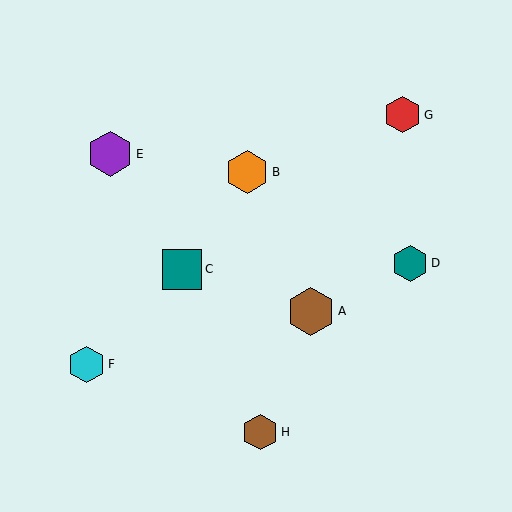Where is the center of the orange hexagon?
The center of the orange hexagon is at (247, 172).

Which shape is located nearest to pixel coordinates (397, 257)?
The teal hexagon (labeled D) at (410, 263) is nearest to that location.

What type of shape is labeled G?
Shape G is a red hexagon.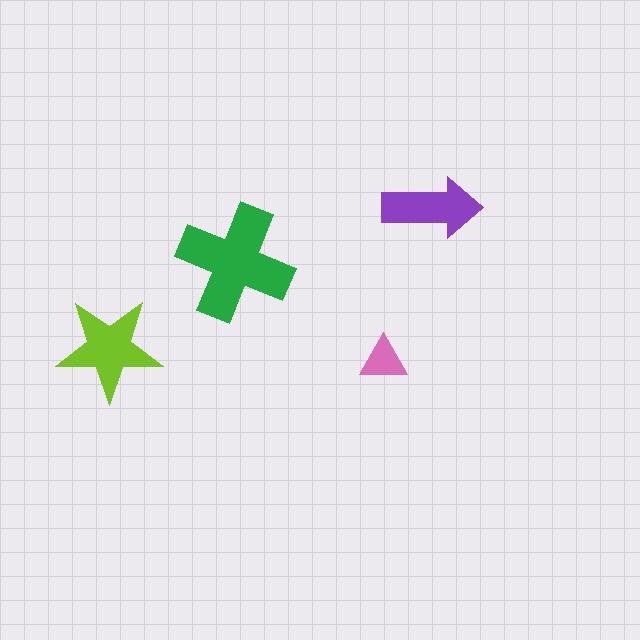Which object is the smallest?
The pink triangle.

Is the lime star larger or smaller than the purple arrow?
Larger.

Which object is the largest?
The green cross.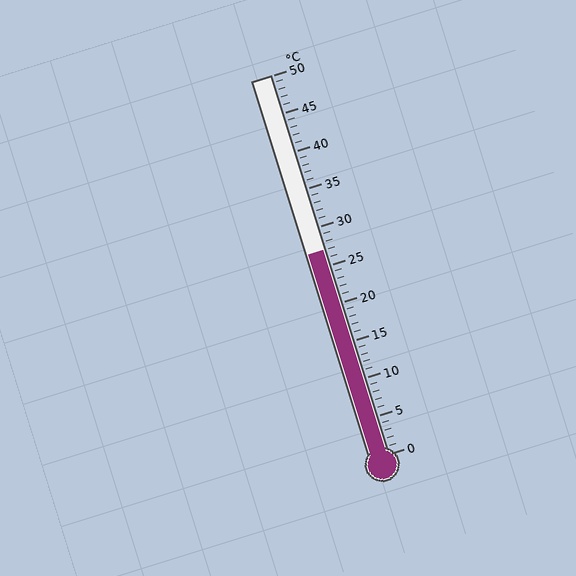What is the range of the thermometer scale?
The thermometer scale ranges from 0°C to 50°C.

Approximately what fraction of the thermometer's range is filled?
The thermometer is filled to approximately 55% of its range.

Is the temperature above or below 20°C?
The temperature is above 20°C.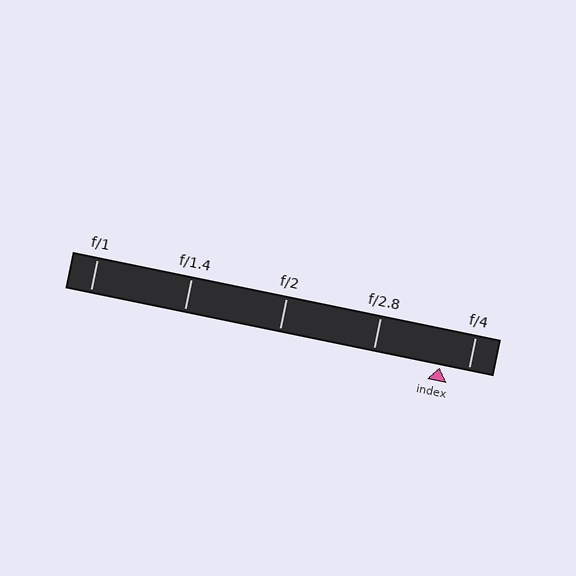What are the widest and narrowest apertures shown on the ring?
The widest aperture shown is f/1 and the narrowest is f/4.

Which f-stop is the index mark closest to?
The index mark is closest to f/4.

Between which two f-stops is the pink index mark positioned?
The index mark is between f/2.8 and f/4.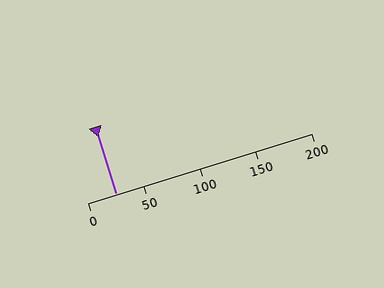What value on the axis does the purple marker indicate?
The marker indicates approximately 25.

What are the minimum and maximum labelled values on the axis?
The axis runs from 0 to 200.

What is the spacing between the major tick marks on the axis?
The major ticks are spaced 50 apart.